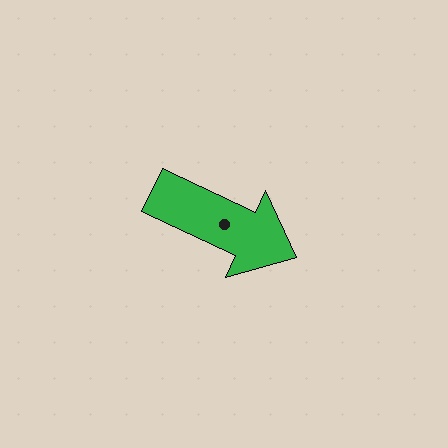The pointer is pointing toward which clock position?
Roughly 4 o'clock.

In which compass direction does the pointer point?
Southeast.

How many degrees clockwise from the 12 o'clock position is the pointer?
Approximately 115 degrees.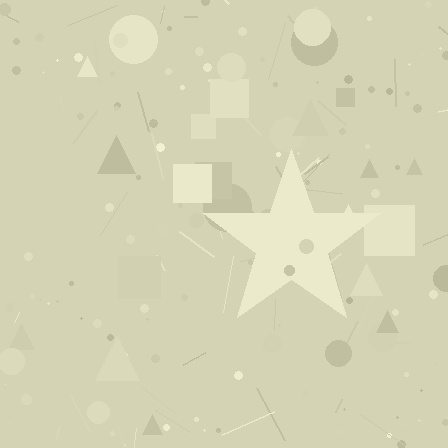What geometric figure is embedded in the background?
A star is embedded in the background.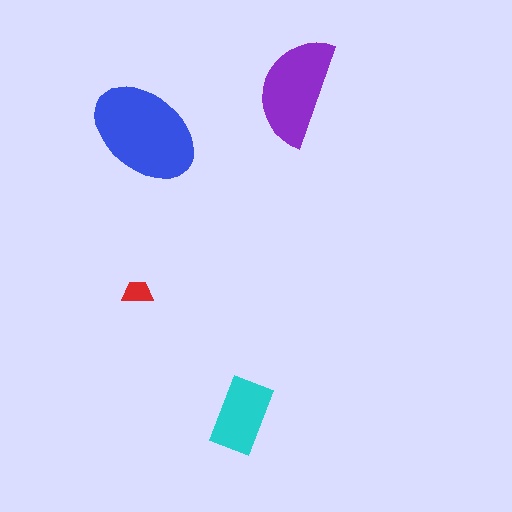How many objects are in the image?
There are 4 objects in the image.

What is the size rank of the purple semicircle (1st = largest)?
2nd.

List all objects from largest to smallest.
The blue ellipse, the purple semicircle, the cyan rectangle, the red trapezoid.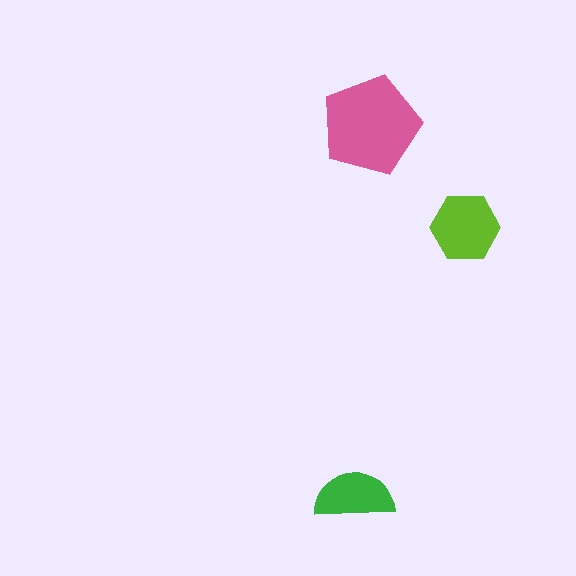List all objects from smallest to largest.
The green semicircle, the lime hexagon, the pink pentagon.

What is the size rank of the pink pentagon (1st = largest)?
1st.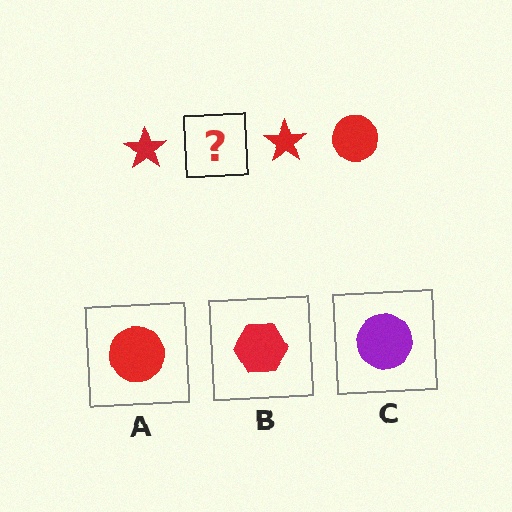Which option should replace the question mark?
Option A.